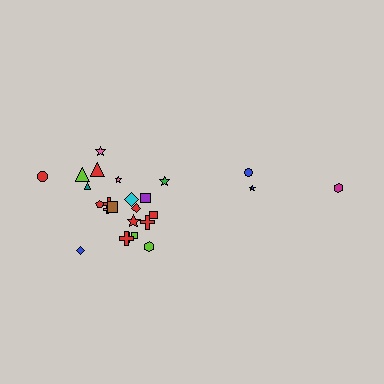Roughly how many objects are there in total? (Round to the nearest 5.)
Roughly 25 objects in total.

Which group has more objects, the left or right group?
The left group.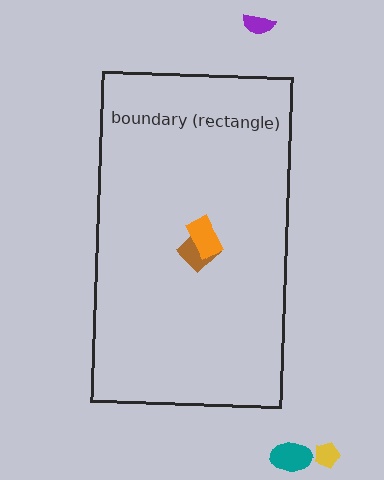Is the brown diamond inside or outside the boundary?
Inside.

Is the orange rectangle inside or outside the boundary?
Inside.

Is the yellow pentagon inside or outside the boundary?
Outside.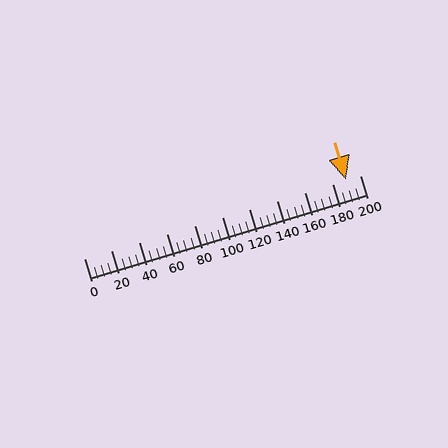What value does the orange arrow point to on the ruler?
The orange arrow points to approximately 190.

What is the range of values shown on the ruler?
The ruler shows values from 0 to 200.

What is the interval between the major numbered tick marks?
The major tick marks are spaced 20 units apart.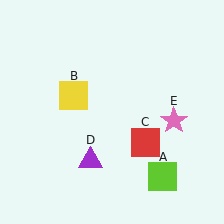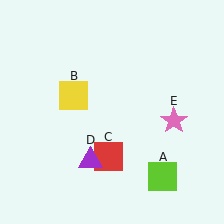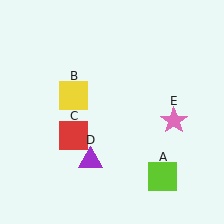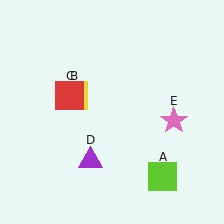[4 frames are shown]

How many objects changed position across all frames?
1 object changed position: red square (object C).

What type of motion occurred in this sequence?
The red square (object C) rotated clockwise around the center of the scene.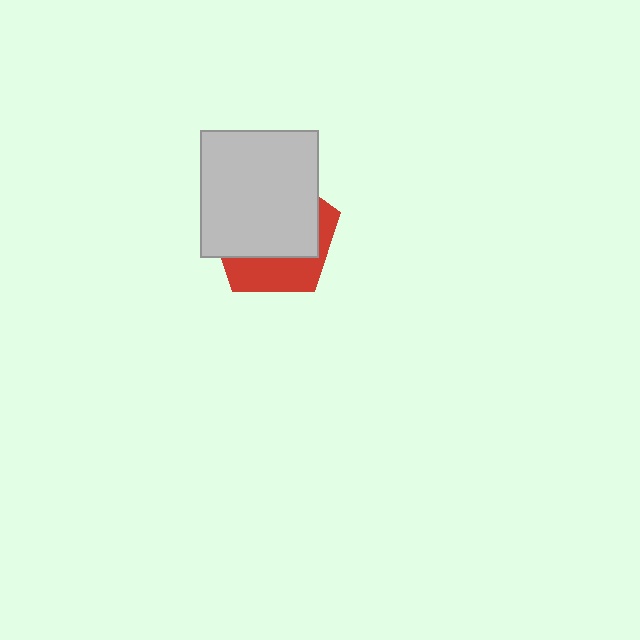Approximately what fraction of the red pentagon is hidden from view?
Roughly 66% of the red pentagon is hidden behind the light gray rectangle.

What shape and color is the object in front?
The object in front is a light gray rectangle.